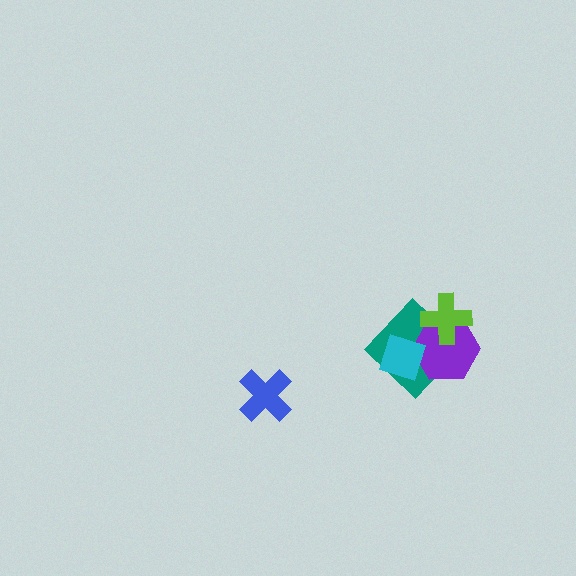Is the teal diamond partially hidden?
Yes, it is partially covered by another shape.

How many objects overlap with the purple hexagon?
3 objects overlap with the purple hexagon.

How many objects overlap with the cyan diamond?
2 objects overlap with the cyan diamond.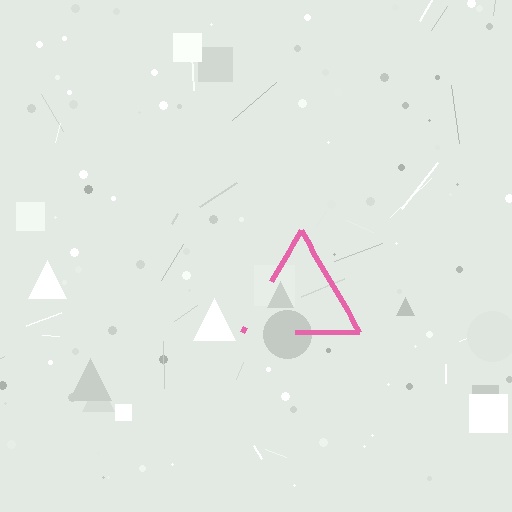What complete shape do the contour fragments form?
The contour fragments form a triangle.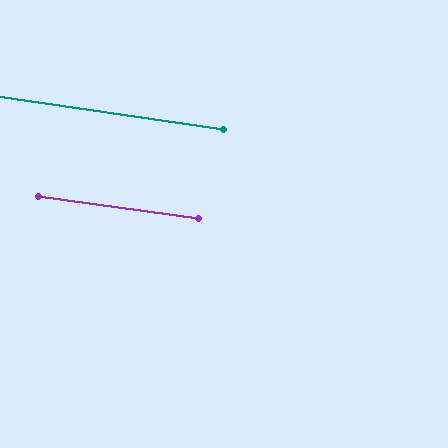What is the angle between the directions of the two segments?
Approximately 0 degrees.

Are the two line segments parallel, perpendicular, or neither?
Parallel — their directions differ by only 0.5°.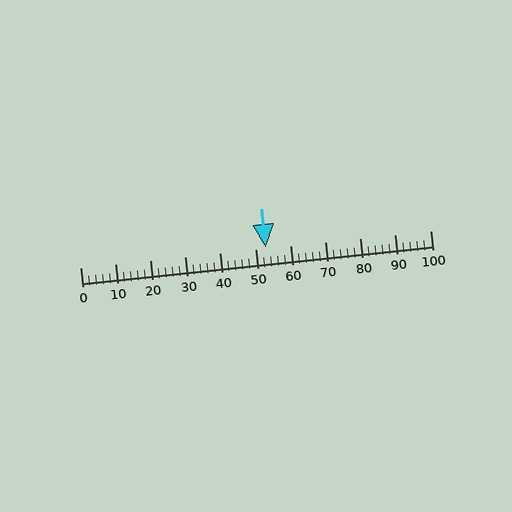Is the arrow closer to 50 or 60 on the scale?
The arrow is closer to 50.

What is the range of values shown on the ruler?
The ruler shows values from 0 to 100.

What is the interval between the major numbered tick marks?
The major tick marks are spaced 10 units apart.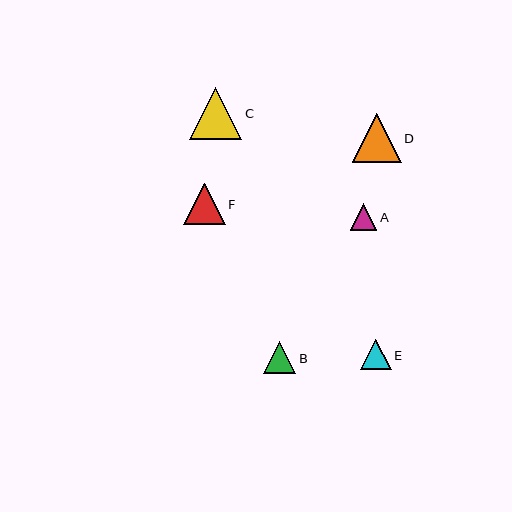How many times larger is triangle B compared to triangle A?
Triangle B is approximately 1.2 times the size of triangle A.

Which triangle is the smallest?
Triangle A is the smallest with a size of approximately 27 pixels.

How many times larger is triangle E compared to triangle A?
Triangle E is approximately 1.2 times the size of triangle A.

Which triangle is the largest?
Triangle C is the largest with a size of approximately 52 pixels.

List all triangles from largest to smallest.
From largest to smallest: C, D, F, B, E, A.